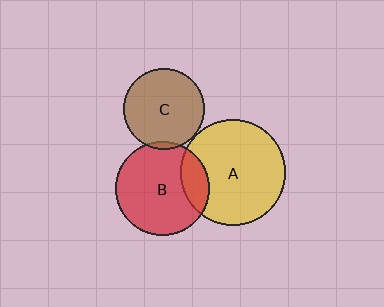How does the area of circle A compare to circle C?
Approximately 1.7 times.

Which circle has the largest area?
Circle A (yellow).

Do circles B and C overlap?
Yes.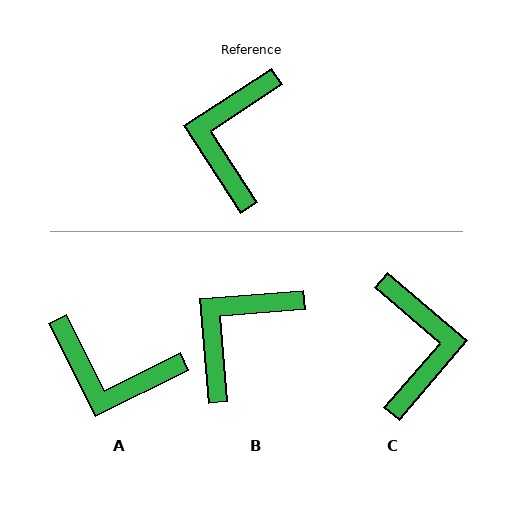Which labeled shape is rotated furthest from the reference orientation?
C, about 164 degrees away.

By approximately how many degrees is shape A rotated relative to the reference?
Approximately 83 degrees counter-clockwise.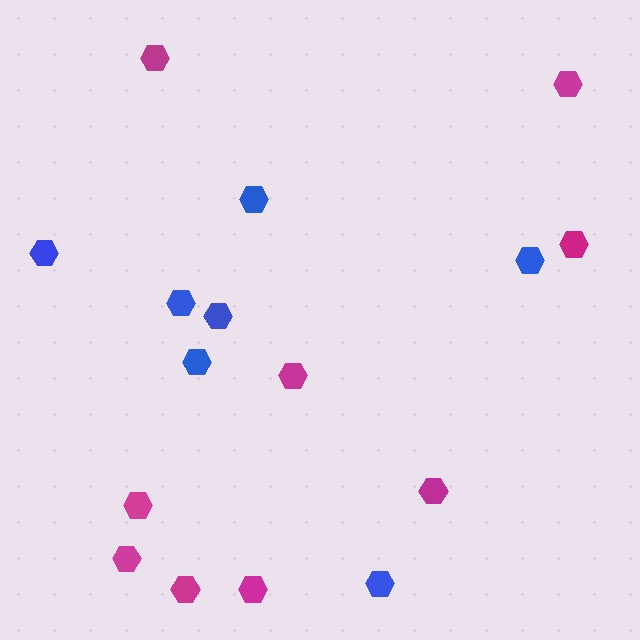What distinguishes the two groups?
There are 2 groups: one group of blue hexagons (7) and one group of magenta hexagons (9).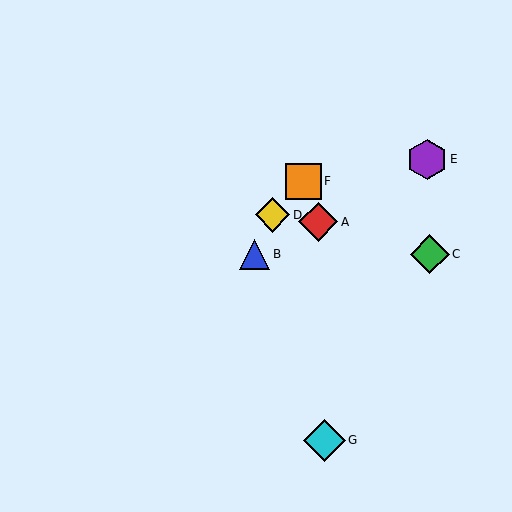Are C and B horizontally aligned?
Yes, both are at y≈254.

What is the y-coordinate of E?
Object E is at y≈159.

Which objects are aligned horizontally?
Objects B, C are aligned horizontally.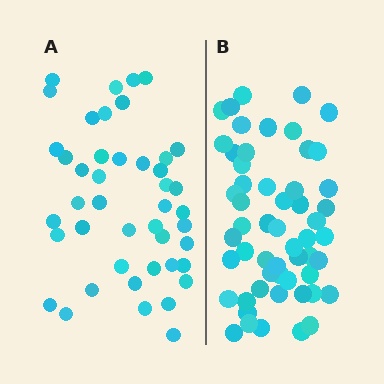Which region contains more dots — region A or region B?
Region B (the right region) has more dots.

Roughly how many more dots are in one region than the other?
Region B has roughly 12 or so more dots than region A.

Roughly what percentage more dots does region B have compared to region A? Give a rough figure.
About 25% more.